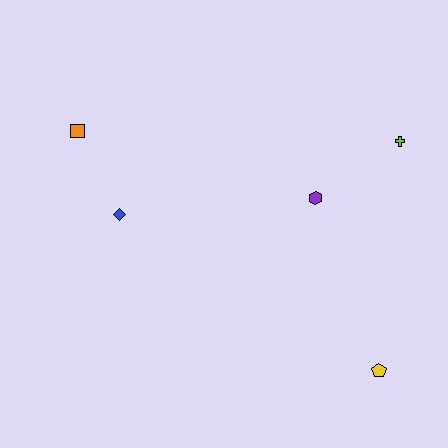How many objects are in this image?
There are 5 objects.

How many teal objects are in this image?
There are no teal objects.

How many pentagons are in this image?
There is 1 pentagon.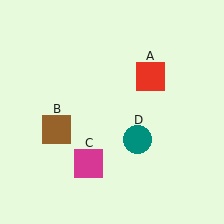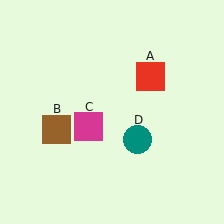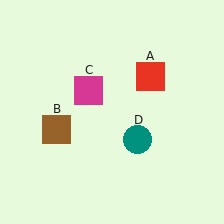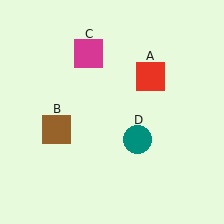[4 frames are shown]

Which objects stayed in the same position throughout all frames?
Red square (object A) and brown square (object B) and teal circle (object D) remained stationary.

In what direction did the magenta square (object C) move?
The magenta square (object C) moved up.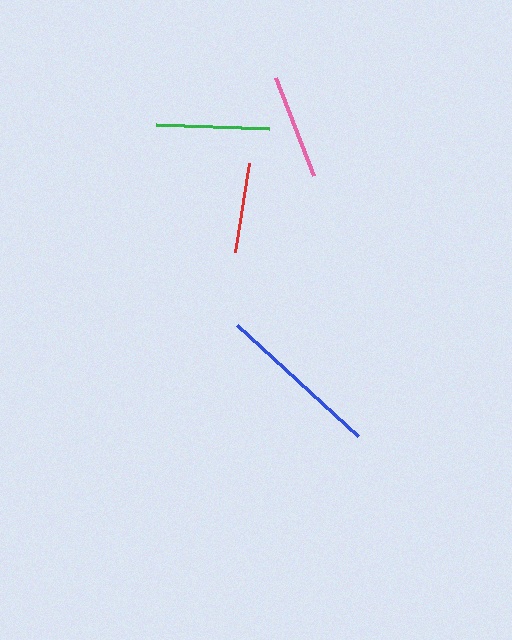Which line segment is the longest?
The blue line is the longest at approximately 164 pixels.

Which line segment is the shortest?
The red line is the shortest at approximately 91 pixels.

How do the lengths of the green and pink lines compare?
The green and pink lines are approximately the same length.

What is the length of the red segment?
The red segment is approximately 91 pixels long.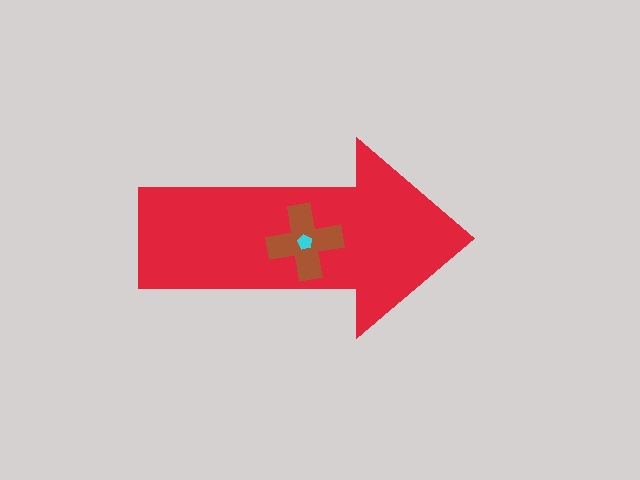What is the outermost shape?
The red arrow.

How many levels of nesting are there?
3.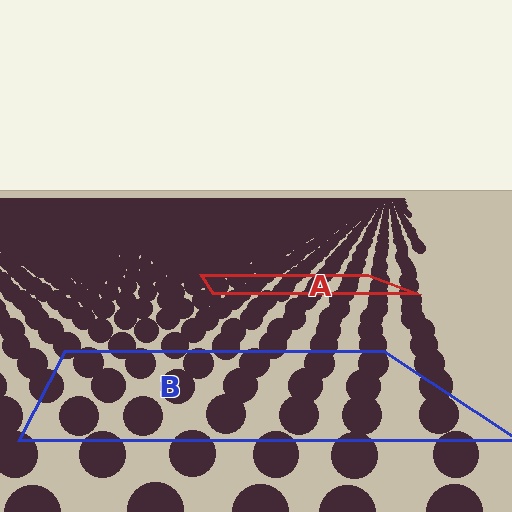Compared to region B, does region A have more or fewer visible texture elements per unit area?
Region A has more texture elements per unit area — they are packed more densely because it is farther away.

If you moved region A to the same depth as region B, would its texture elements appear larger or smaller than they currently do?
They would appear larger. At a closer depth, the same texture elements are projected at a bigger on-screen size.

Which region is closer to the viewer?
Region B is closer. The texture elements there are larger and more spread out.